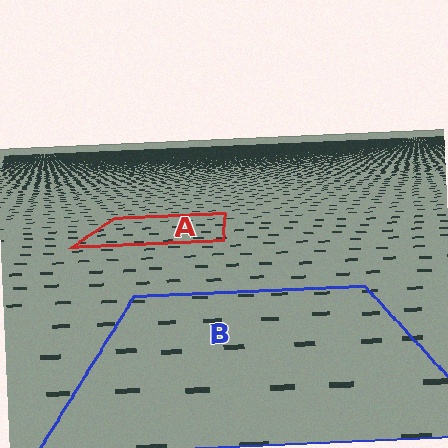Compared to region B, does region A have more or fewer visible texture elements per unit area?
Region A has more texture elements per unit area — they are packed more densely because it is farther away.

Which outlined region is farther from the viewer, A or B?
Region A is farther from the viewer — the texture elements inside it appear smaller and more densely packed.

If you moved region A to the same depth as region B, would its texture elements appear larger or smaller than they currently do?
They would appear larger. At a closer depth, the same texture elements are projected at a bigger on-screen size.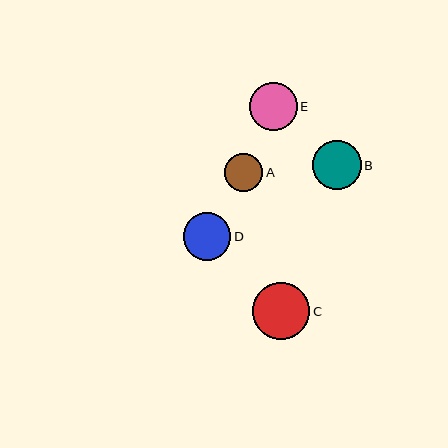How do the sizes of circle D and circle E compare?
Circle D and circle E are approximately the same size.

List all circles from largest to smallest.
From largest to smallest: C, B, D, E, A.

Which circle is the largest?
Circle C is the largest with a size of approximately 57 pixels.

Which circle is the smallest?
Circle A is the smallest with a size of approximately 38 pixels.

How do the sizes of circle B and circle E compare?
Circle B and circle E are approximately the same size.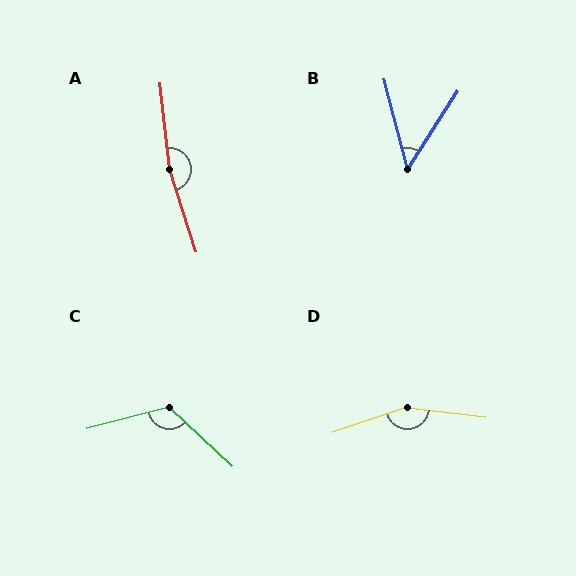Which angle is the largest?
A, at approximately 169 degrees.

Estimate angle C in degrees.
Approximately 123 degrees.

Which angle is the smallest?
B, at approximately 47 degrees.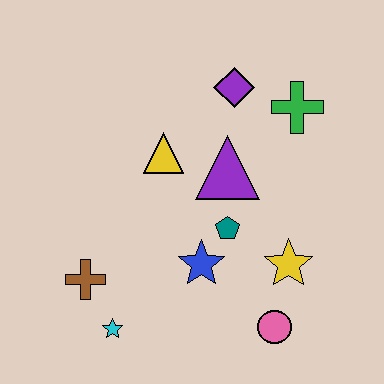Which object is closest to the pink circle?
The yellow star is closest to the pink circle.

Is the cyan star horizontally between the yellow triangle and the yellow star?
No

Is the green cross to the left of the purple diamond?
No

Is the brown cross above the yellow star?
No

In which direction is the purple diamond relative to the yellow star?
The purple diamond is above the yellow star.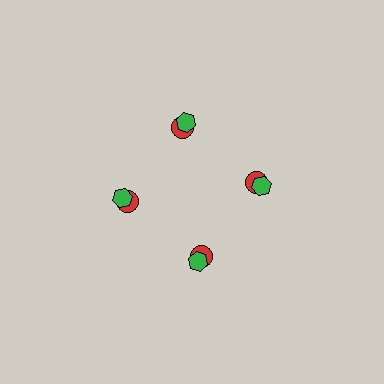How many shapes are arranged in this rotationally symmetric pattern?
There are 8 shapes, arranged in 4 groups of 2.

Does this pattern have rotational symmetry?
Yes, this pattern has 4-fold rotational symmetry. It looks the same after rotating 90 degrees around the center.